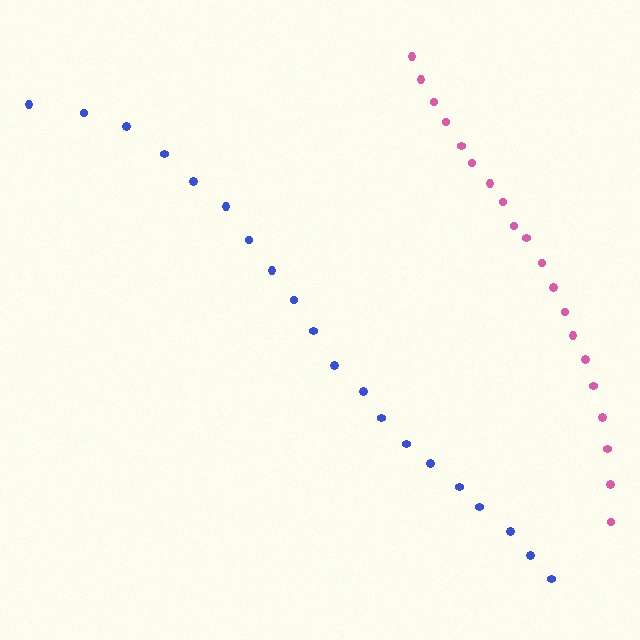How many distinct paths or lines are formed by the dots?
There are 2 distinct paths.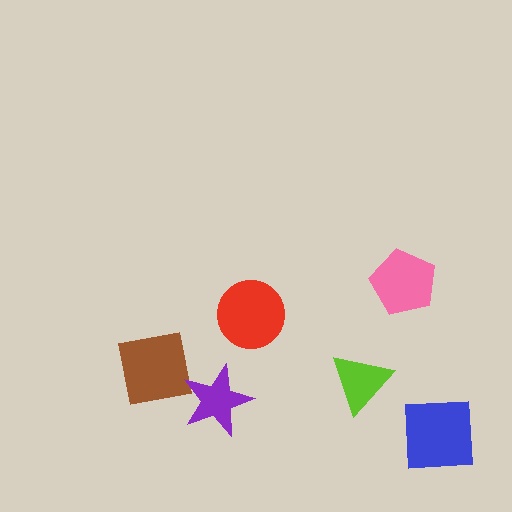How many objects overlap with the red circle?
0 objects overlap with the red circle.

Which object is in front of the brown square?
The purple star is in front of the brown square.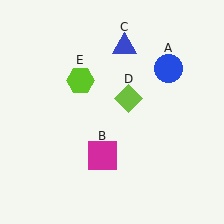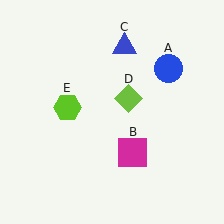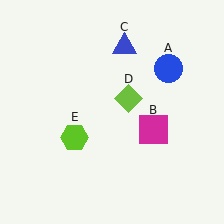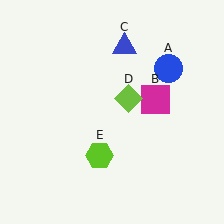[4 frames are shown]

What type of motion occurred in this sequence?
The magenta square (object B), lime hexagon (object E) rotated counterclockwise around the center of the scene.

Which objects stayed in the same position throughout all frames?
Blue circle (object A) and blue triangle (object C) and lime diamond (object D) remained stationary.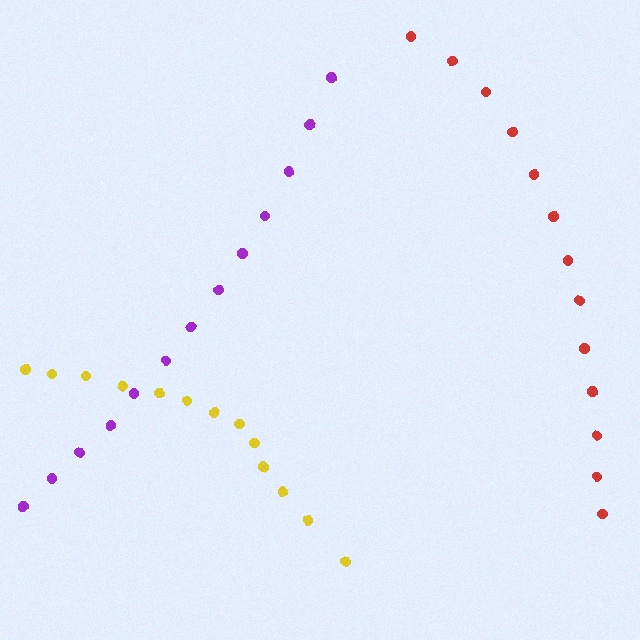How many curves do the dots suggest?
There are 3 distinct paths.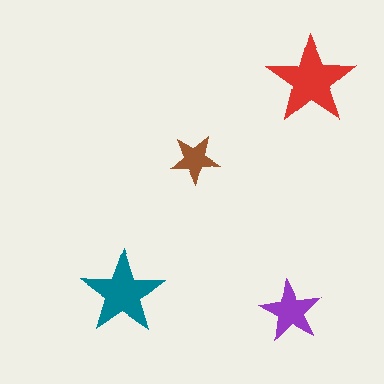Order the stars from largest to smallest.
the red one, the teal one, the purple one, the brown one.